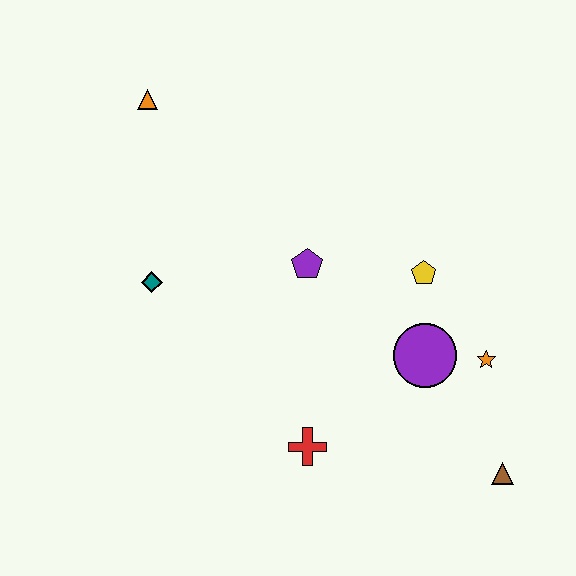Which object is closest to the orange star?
The purple circle is closest to the orange star.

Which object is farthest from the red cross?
The orange triangle is farthest from the red cross.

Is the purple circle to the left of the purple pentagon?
No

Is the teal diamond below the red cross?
No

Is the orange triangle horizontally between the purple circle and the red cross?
No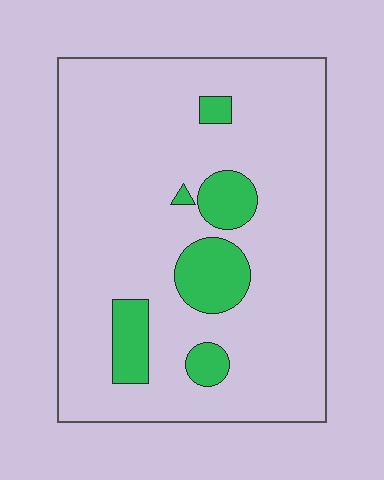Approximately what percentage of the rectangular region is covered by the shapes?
Approximately 15%.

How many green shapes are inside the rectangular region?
6.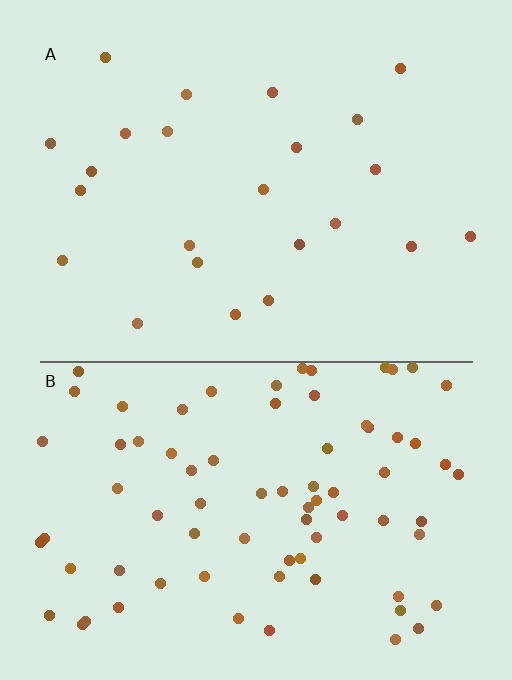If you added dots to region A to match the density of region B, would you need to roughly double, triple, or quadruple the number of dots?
Approximately triple.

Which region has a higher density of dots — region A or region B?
B (the bottom).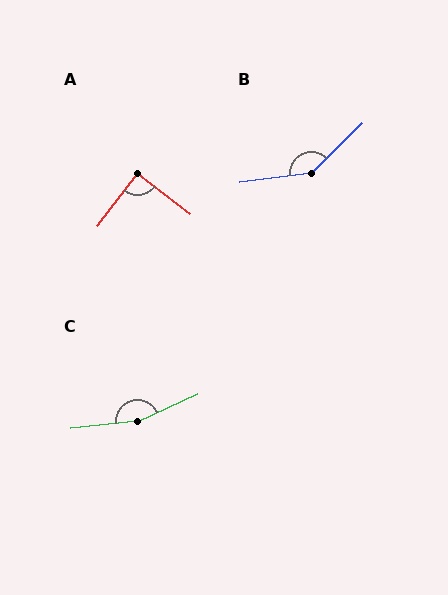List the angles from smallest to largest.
A (90°), B (142°), C (162°).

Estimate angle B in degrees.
Approximately 142 degrees.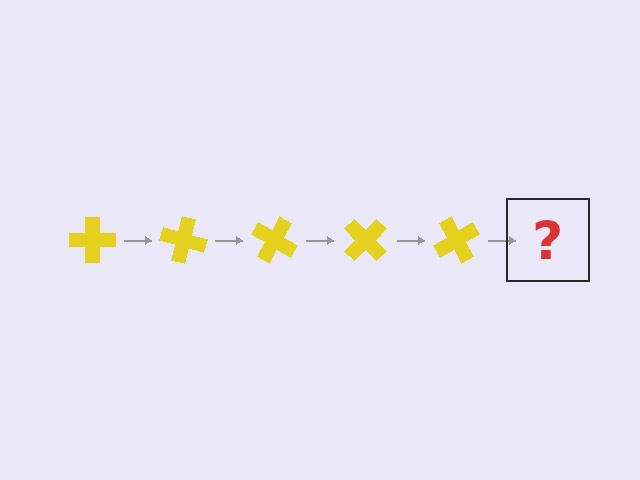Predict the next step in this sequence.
The next step is a yellow cross rotated 75 degrees.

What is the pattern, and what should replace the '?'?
The pattern is that the cross rotates 15 degrees each step. The '?' should be a yellow cross rotated 75 degrees.